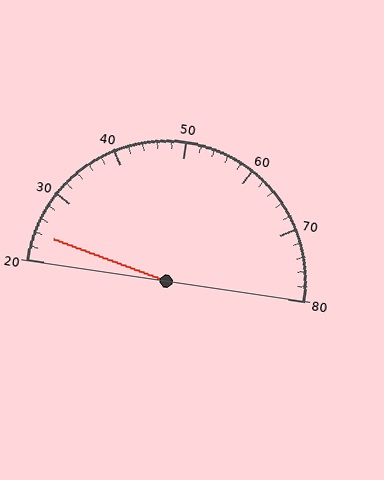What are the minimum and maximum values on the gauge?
The gauge ranges from 20 to 80.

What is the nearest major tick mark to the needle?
The nearest major tick mark is 20.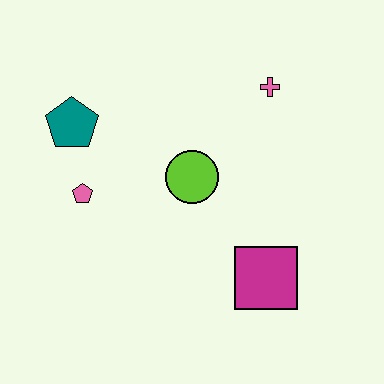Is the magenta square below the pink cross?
Yes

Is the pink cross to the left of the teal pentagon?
No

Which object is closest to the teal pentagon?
The pink pentagon is closest to the teal pentagon.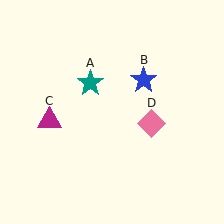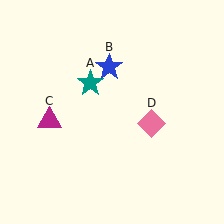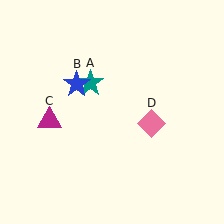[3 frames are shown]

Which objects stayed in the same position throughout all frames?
Teal star (object A) and magenta triangle (object C) and pink diamond (object D) remained stationary.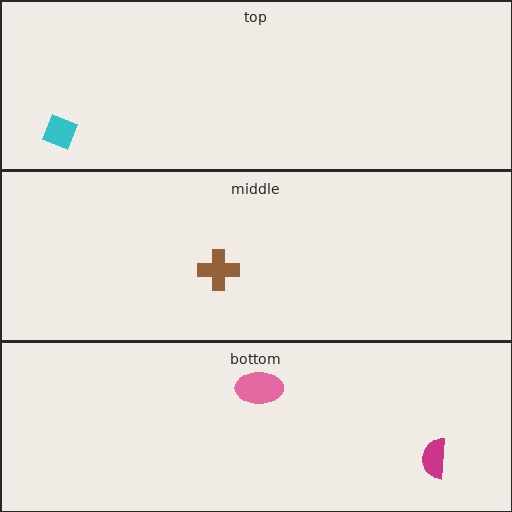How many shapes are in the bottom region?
2.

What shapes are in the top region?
The cyan diamond.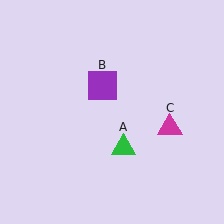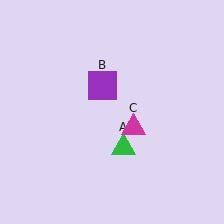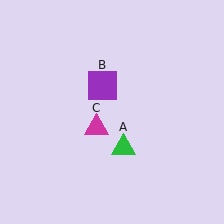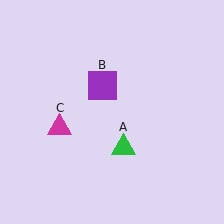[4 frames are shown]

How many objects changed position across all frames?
1 object changed position: magenta triangle (object C).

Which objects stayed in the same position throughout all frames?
Green triangle (object A) and purple square (object B) remained stationary.